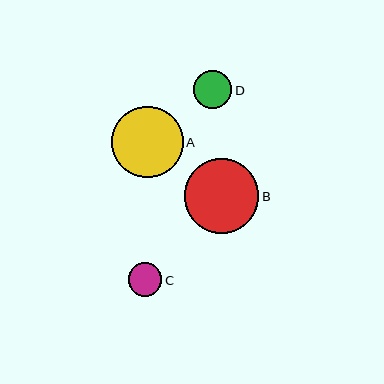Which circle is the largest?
Circle B is the largest with a size of approximately 74 pixels.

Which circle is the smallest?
Circle C is the smallest with a size of approximately 33 pixels.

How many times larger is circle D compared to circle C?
Circle D is approximately 1.1 times the size of circle C.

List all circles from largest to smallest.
From largest to smallest: B, A, D, C.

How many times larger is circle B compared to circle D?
Circle B is approximately 2.0 times the size of circle D.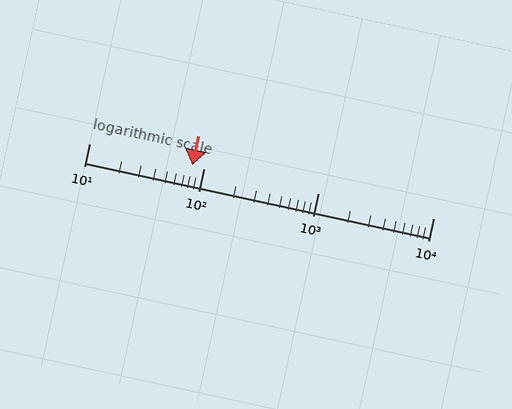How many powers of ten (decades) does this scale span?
The scale spans 3 decades, from 10 to 10000.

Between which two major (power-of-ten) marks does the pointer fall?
The pointer is between 10 and 100.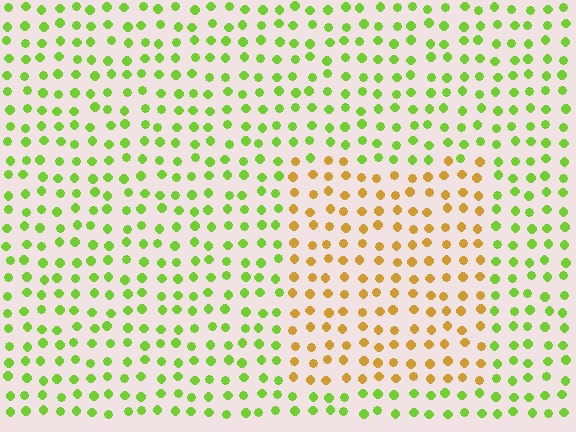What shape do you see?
I see a rectangle.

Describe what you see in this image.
The image is filled with small lime elements in a uniform arrangement. A rectangle-shaped region is visible where the elements are tinted to a slightly different hue, forming a subtle color boundary.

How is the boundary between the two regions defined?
The boundary is defined purely by a slight shift in hue (about 56 degrees). Spacing, size, and orientation are identical on both sides.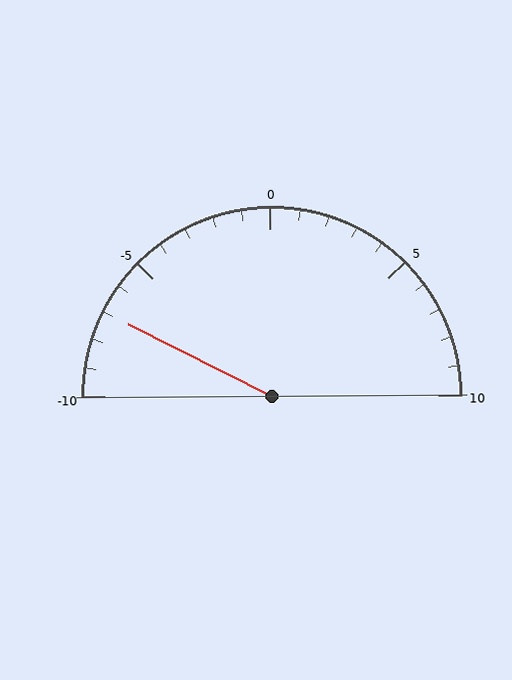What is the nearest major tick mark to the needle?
The nearest major tick mark is -5.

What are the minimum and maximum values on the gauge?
The gauge ranges from -10 to 10.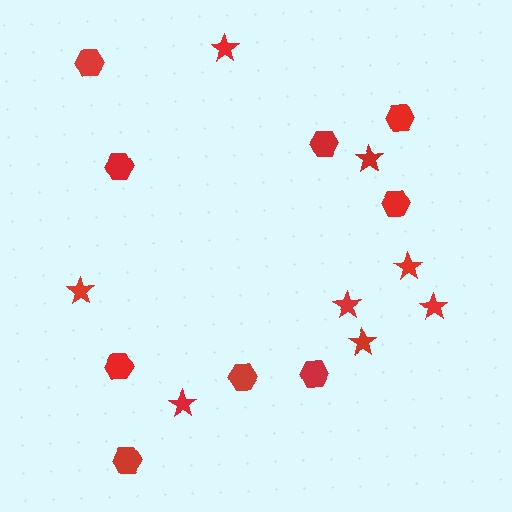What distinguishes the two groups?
There are 2 groups: one group of stars (8) and one group of hexagons (9).